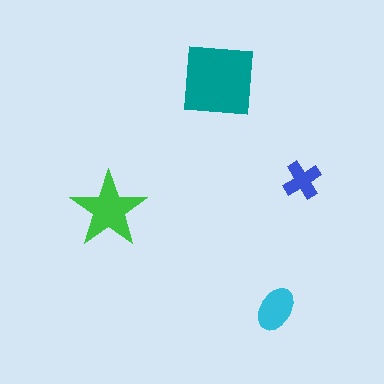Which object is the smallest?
The blue cross.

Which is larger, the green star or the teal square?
The teal square.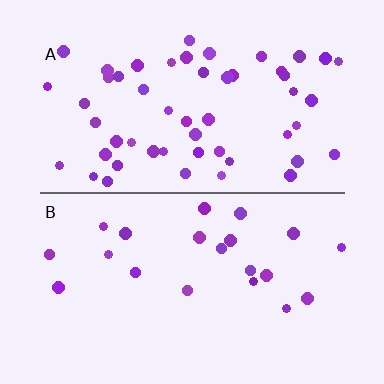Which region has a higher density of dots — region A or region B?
A (the top).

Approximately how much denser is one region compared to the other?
Approximately 2.5× — region A over region B.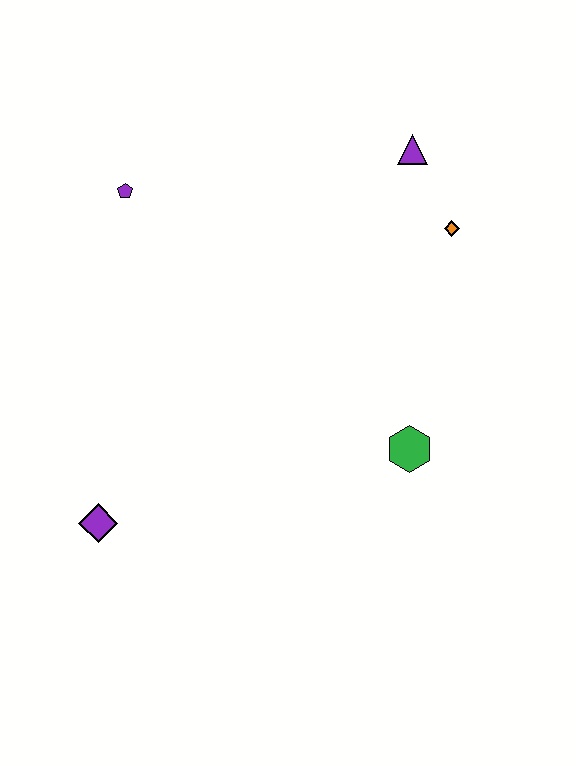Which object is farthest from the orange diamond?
The purple diamond is farthest from the orange diamond.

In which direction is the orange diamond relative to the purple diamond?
The orange diamond is to the right of the purple diamond.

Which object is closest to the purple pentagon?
The purple triangle is closest to the purple pentagon.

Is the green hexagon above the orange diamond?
No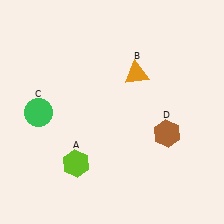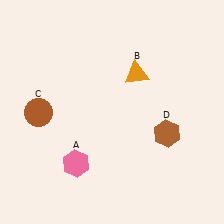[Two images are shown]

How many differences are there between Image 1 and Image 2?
There are 2 differences between the two images.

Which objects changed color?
A changed from lime to pink. C changed from green to brown.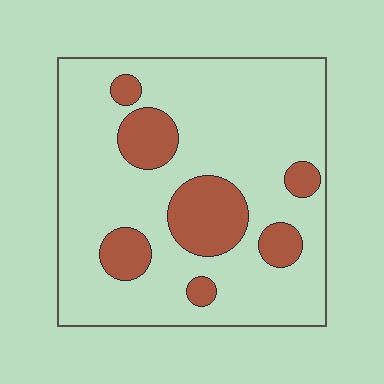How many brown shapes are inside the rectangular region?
7.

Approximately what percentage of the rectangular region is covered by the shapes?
Approximately 20%.